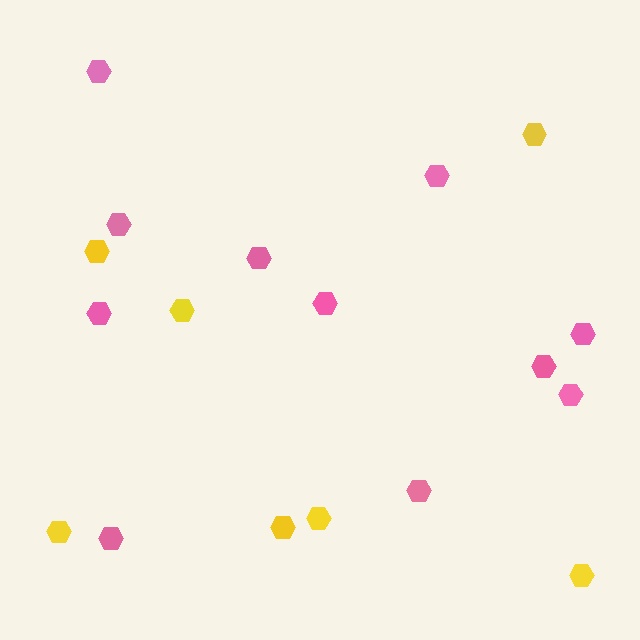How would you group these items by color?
There are 2 groups: one group of pink hexagons (11) and one group of yellow hexagons (7).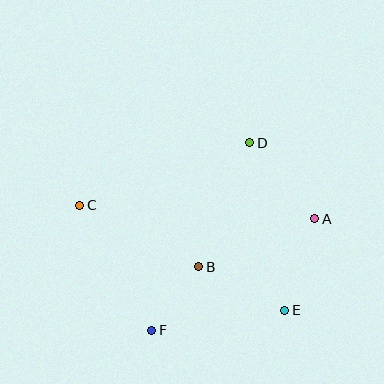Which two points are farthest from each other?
Points A and C are farthest from each other.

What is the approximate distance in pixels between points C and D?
The distance between C and D is approximately 181 pixels.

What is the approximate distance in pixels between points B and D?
The distance between B and D is approximately 134 pixels.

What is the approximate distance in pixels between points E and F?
The distance between E and F is approximately 135 pixels.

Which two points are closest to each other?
Points B and F are closest to each other.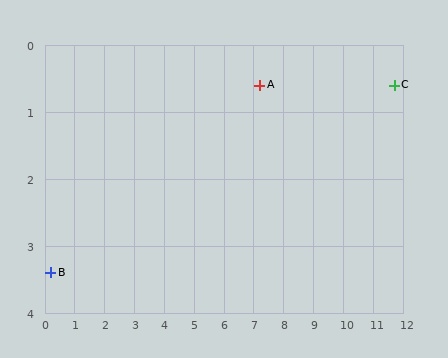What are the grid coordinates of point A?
Point A is at approximately (7.2, 0.6).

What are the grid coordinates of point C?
Point C is at approximately (11.7, 0.6).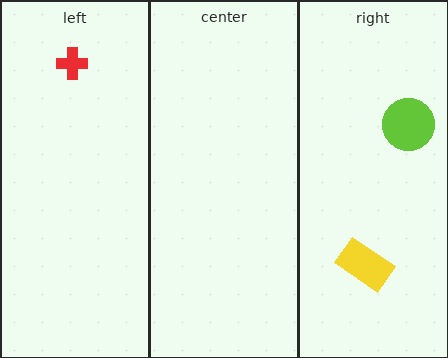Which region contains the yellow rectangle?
The right region.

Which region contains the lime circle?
The right region.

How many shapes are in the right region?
2.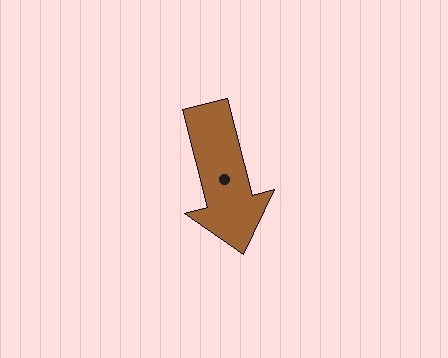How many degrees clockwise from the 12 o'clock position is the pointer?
Approximately 165 degrees.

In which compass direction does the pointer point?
South.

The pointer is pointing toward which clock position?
Roughly 6 o'clock.